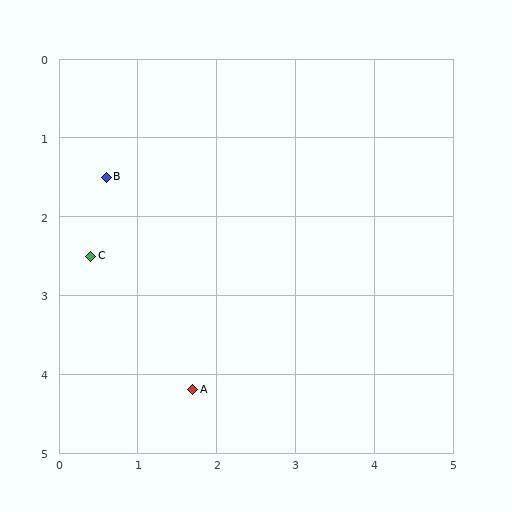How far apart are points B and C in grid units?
Points B and C are about 1.0 grid units apart.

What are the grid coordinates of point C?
Point C is at approximately (0.4, 2.5).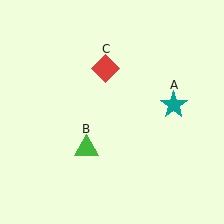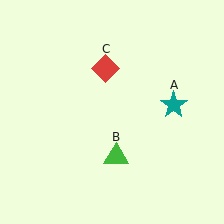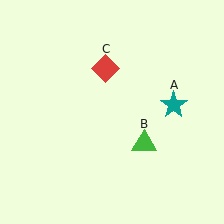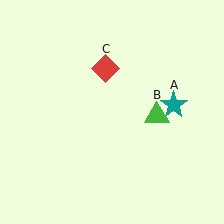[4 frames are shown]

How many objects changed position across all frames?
1 object changed position: green triangle (object B).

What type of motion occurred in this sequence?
The green triangle (object B) rotated counterclockwise around the center of the scene.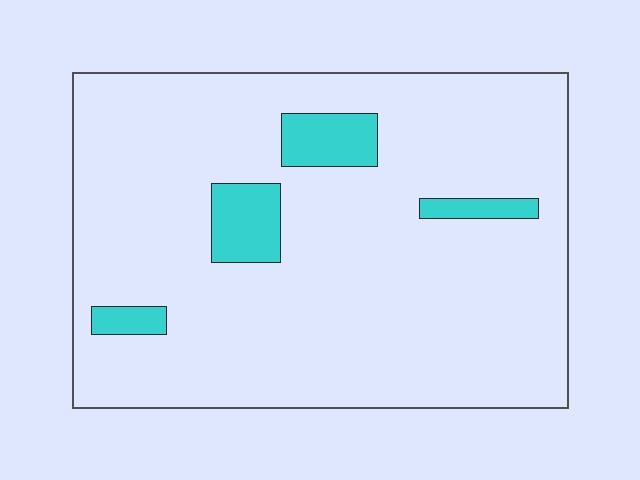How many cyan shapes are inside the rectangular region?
4.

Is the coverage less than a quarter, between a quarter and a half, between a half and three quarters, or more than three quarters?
Less than a quarter.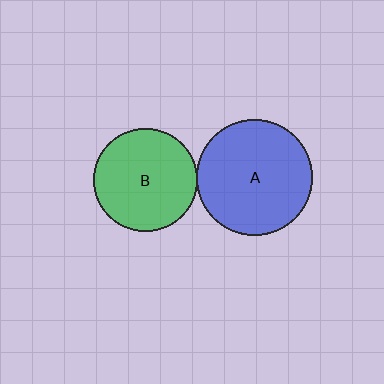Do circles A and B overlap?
Yes.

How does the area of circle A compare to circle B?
Approximately 1.2 times.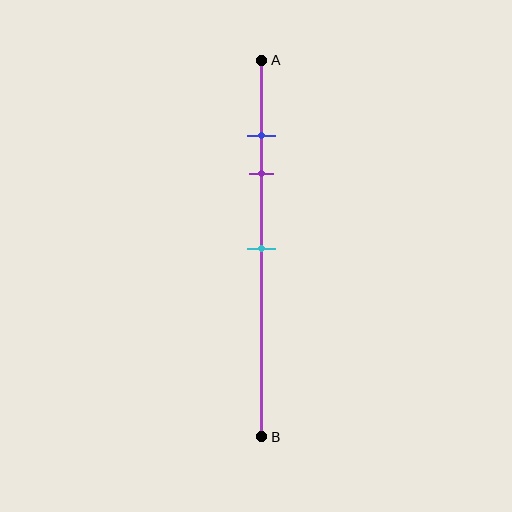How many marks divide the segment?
There are 3 marks dividing the segment.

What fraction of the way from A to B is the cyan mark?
The cyan mark is approximately 50% (0.5) of the way from A to B.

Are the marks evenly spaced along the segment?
No, the marks are not evenly spaced.